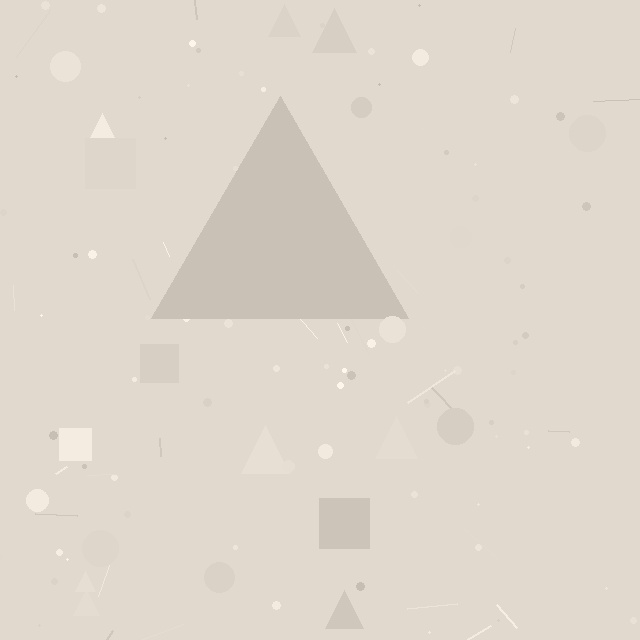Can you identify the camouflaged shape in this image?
The camouflaged shape is a triangle.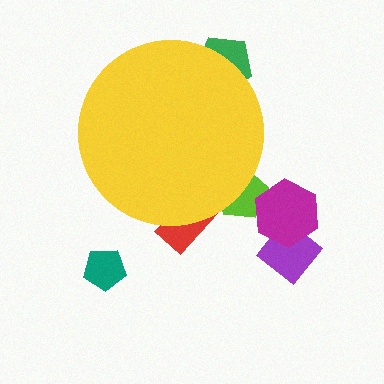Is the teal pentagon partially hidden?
No, the teal pentagon is fully visible.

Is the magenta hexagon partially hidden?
No, the magenta hexagon is fully visible.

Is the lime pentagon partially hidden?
Yes, the lime pentagon is partially hidden behind the yellow circle.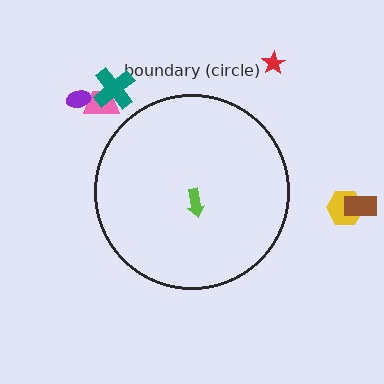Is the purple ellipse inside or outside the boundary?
Outside.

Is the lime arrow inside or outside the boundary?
Inside.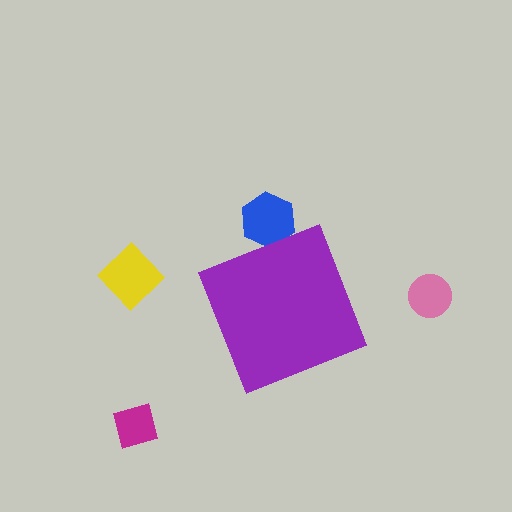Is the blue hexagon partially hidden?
Yes, the blue hexagon is partially hidden behind the purple diamond.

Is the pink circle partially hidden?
No, the pink circle is fully visible.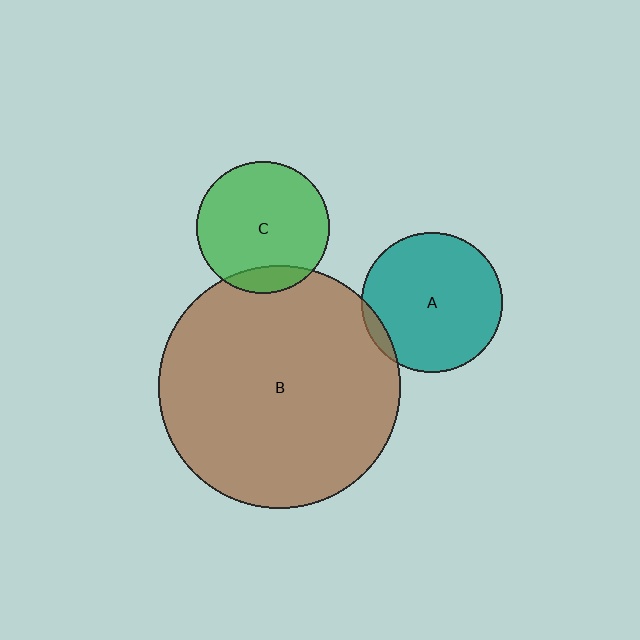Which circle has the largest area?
Circle B (brown).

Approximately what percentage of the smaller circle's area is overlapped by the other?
Approximately 5%.